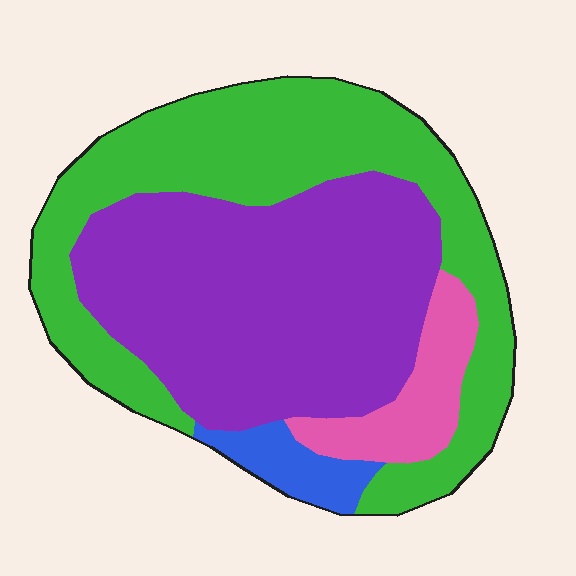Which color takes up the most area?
Purple, at roughly 45%.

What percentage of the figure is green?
Green covers about 40% of the figure.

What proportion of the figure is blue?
Blue covers roughly 5% of the figure.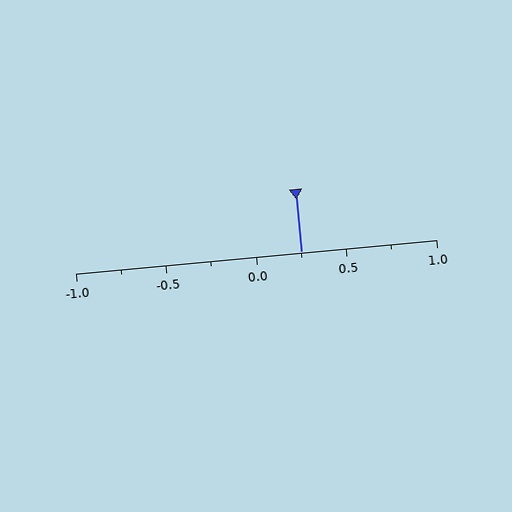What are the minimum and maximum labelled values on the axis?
The axis runs from -1.0 to 1.0.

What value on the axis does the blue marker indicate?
The marker indicates approximately 0.25.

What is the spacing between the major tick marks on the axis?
The major ticks are spaced 0.5 apart.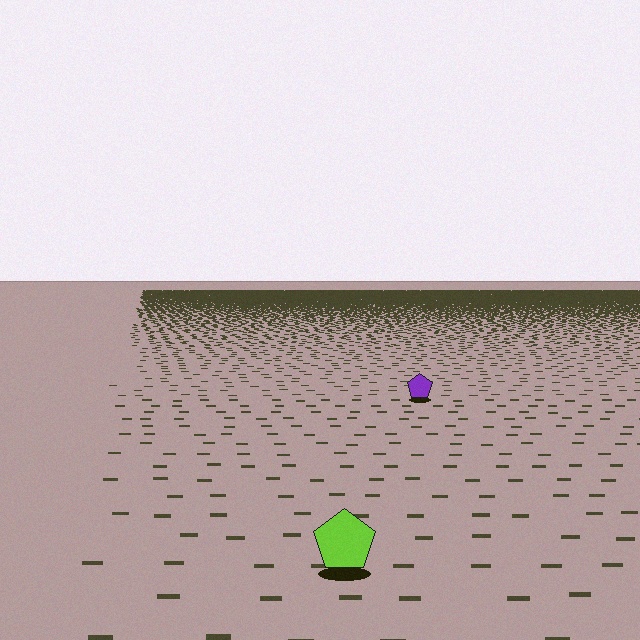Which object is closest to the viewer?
The lime pentagon is closest. The texture marks near it are larger and more spread out.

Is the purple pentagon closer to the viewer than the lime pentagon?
No. The lime pentagon is closer — you can tell from the texture gradient: the ground texture is coarser near it.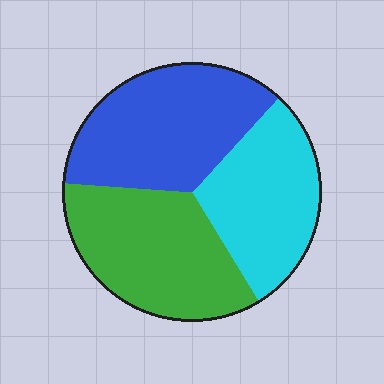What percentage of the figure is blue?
Blue takes up between a quarter and a half of the figure.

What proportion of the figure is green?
Green covers about 35% of the figure.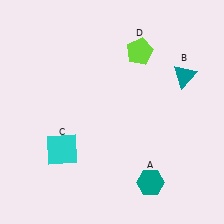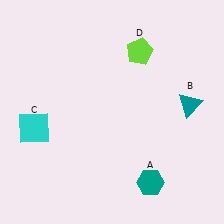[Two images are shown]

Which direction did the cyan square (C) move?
The cyan square (C) moved left.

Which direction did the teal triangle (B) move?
The teal triangle (B) moved down.